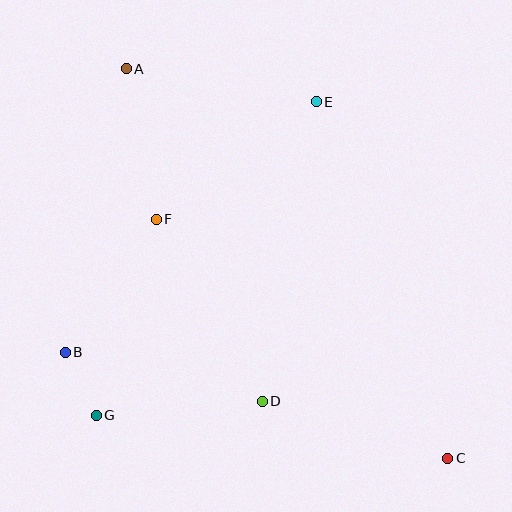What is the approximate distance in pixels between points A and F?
The distance between A and F is approximately 153 pixels.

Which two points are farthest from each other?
Points A and C are farthest from each other.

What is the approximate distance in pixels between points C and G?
The distance between C and G is approximately 354 pixels.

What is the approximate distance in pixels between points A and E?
The distance between A and E is approximately 193 pixels.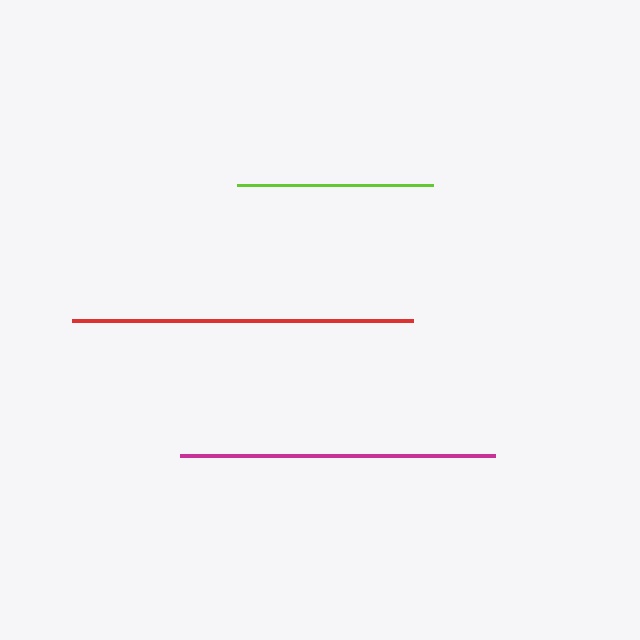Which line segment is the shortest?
The lime line is the shortest at approximately 196 pixels.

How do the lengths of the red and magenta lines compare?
The red and magenta lines are approximately the same length.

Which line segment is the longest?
The red line is the longest at approximately 341 pixels.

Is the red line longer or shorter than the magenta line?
The red line is longer than the magenta line.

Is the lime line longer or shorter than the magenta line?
The magenta line is longer than the lime line.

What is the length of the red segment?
The red segment is approximately 341 pixels long.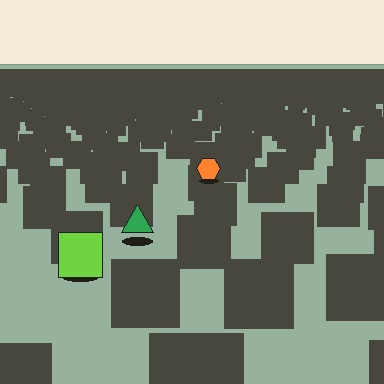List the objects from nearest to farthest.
From nearest to farthest: the lime square, the green triangle, the orange hexagon.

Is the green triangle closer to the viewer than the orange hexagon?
Yes. The green triangle is closer — you can tell from the texture gradient: the ground texture is coarser near it.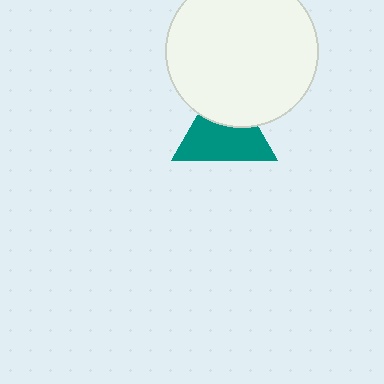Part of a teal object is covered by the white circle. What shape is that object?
It is a triangle.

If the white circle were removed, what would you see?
You would see the complete teal triangle.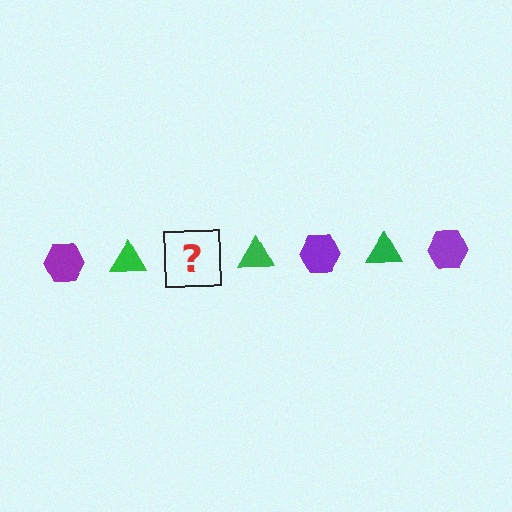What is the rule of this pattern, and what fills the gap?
The rule is that the pattern alternates between purple hexagon and green triangle. The gap should be filled with a purple hexagon.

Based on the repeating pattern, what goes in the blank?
The blank should be a purple hexagon.